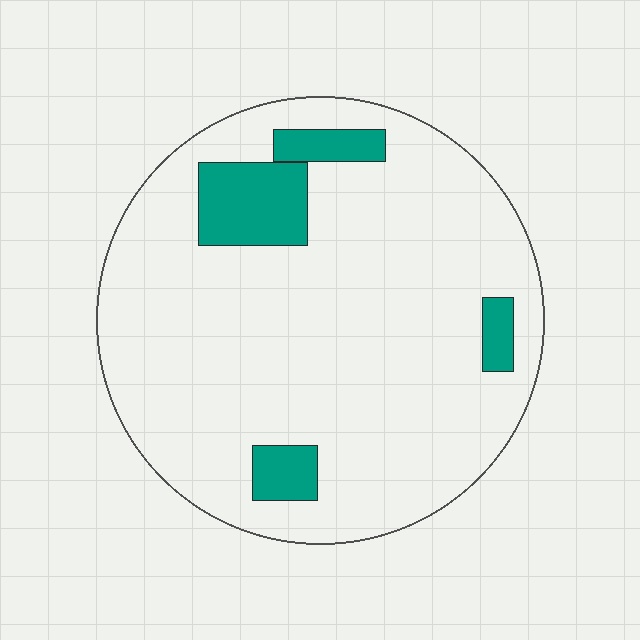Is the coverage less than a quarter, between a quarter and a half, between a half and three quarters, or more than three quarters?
Less than a quarter.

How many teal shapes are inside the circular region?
4.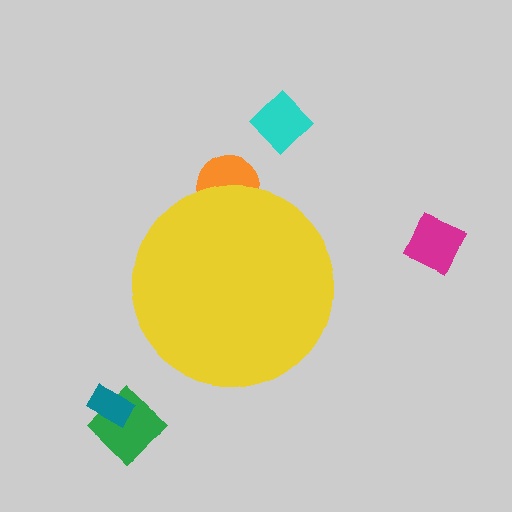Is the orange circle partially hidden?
Yes, the orange circle is partially hidden behind the yellow circle.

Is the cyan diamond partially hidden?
No, the cyan diamond is fully visible.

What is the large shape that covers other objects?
A yellow circle.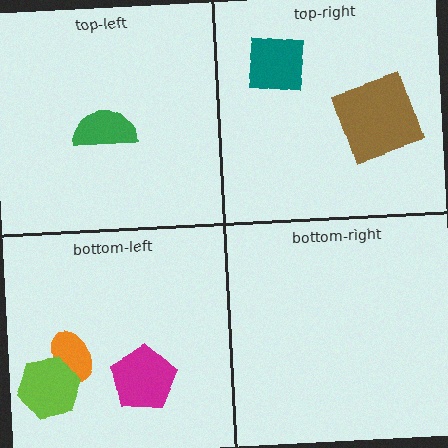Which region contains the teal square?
The top-right region.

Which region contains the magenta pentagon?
The bottom-left region.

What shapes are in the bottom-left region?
The magenta pentagon, the orange ellipse, the lime hexagon.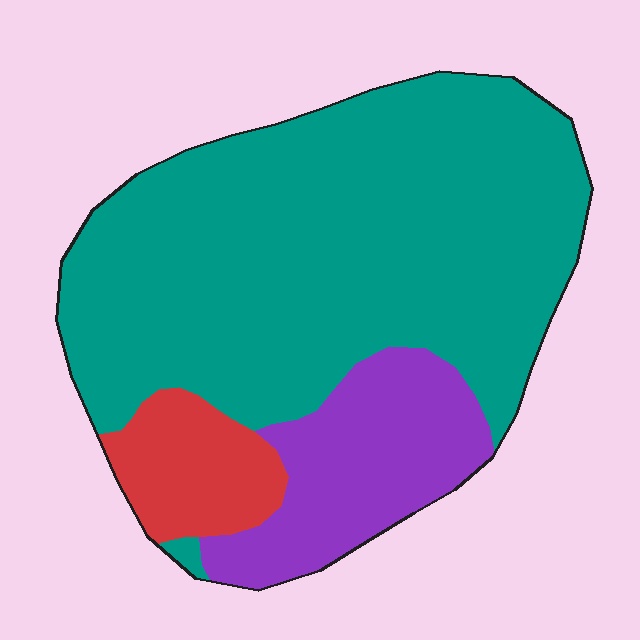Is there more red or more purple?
Purple.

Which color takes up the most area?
Teal, at roughly 70%.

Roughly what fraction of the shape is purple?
Purple covers around 20% of the shape.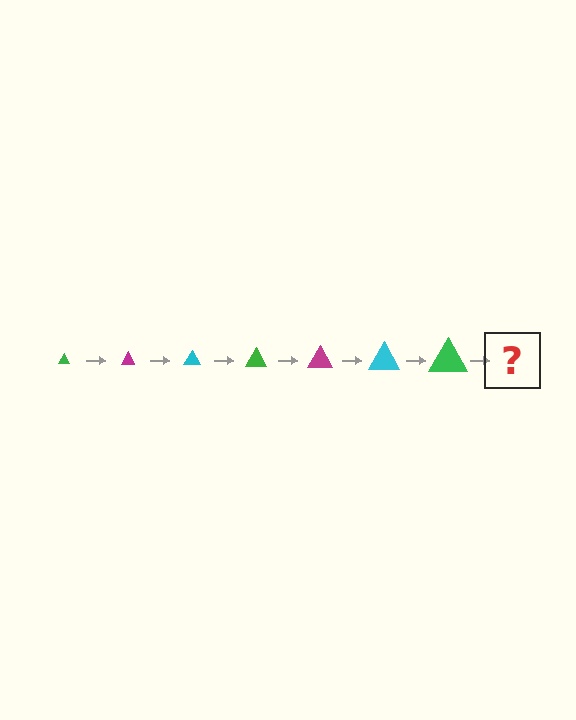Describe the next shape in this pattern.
It should be a magenta triangle, larger than the previous one.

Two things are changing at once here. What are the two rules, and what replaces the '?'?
The two rules are that the triangle grows larger each step and the color cycles through green, magenta, and cyan. The '?' should be a magenta triangle, larger than the previous one.